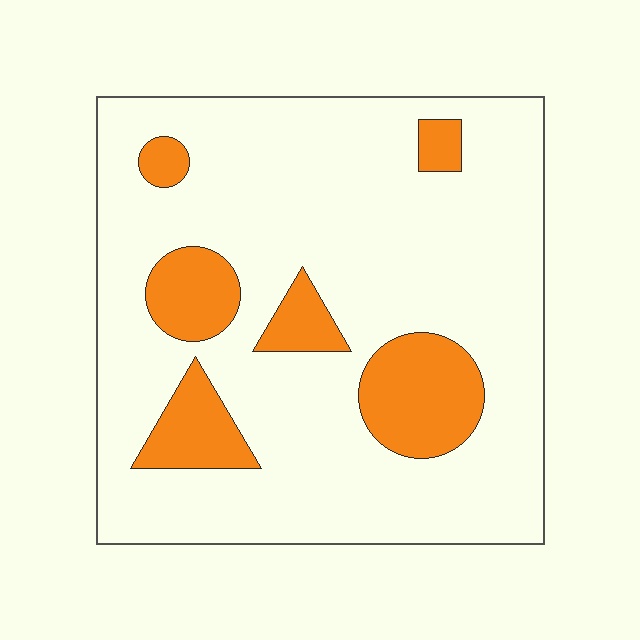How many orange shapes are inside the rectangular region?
6.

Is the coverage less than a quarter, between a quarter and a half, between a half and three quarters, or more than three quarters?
Less than a quarter.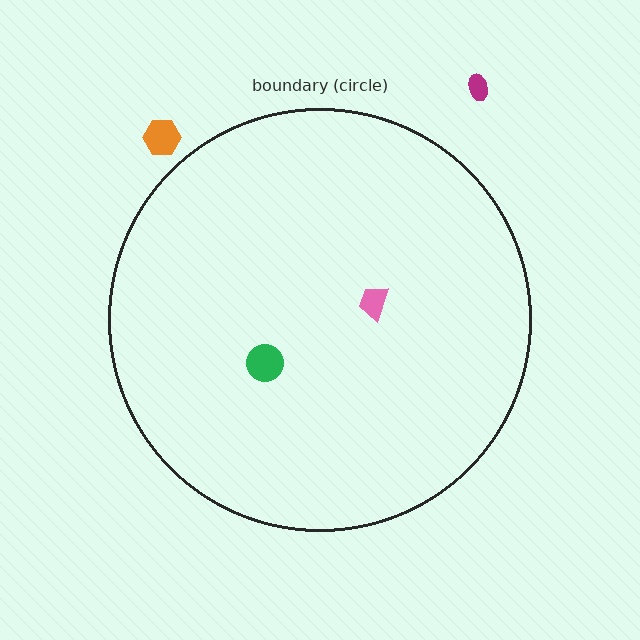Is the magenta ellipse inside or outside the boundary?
Outside.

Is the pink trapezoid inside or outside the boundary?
Inside.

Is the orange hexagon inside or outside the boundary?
Outside.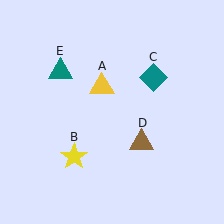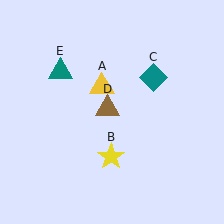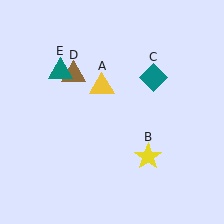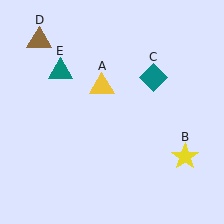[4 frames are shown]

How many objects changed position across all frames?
2 objects changed position: yellow star (object B), brown triangle (object D).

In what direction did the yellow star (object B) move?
The yellow star (object B) moved right.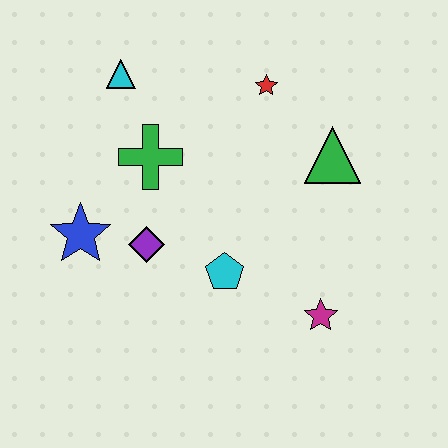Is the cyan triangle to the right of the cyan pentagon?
No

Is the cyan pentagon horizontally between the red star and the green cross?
Yes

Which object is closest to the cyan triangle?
The green cross is closest to the cyan triangle.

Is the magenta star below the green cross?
Yes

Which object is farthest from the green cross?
The magenta star is farthest from the green cross.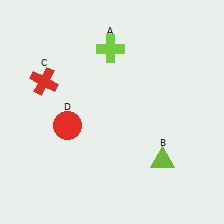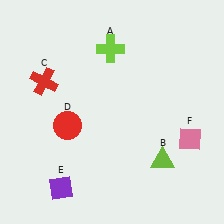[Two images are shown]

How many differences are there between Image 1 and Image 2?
There are 2 differences between the two images.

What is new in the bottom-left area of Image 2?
A purple diamond (E) was added in the bottom-left area of Image 2.